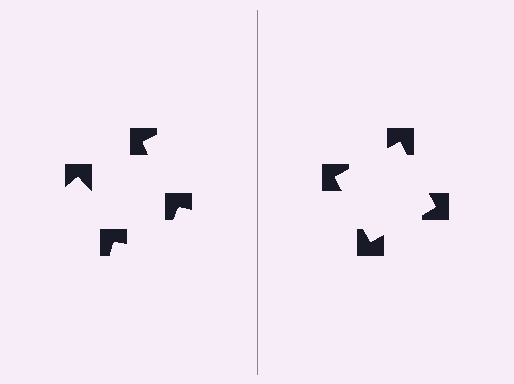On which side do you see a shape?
An illusory square appears on the right side. On the left side the wedge cuts are rotated, so no coherent shape forms.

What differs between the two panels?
The notched squares are positioned identically on both sides; only the wedge orientations differ. On the right they align to a square; on the left they are misaligned.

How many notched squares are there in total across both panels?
8 — 4 on each side.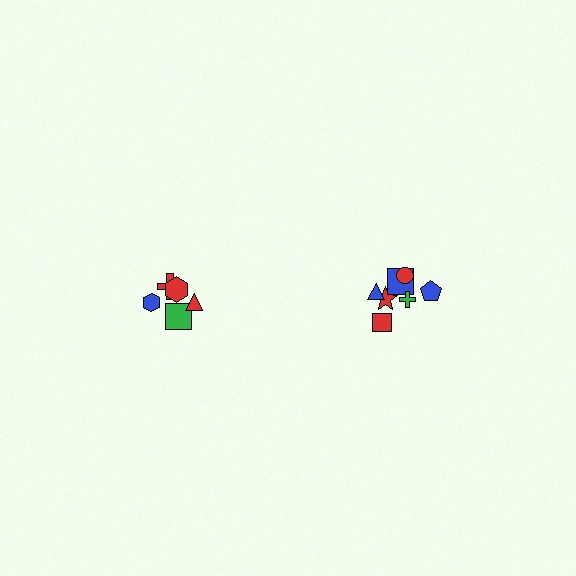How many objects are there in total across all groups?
There are 12 objects.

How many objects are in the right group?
There are 7 objects.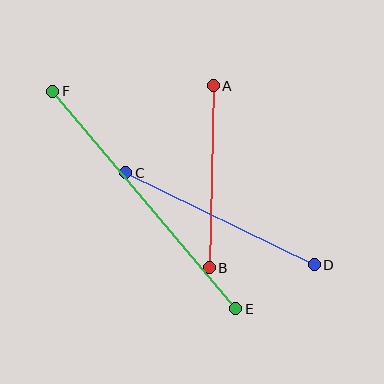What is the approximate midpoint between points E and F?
The midpoint is at approximately (144, 200) pixels.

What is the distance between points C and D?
The distance is approximately 210 pixels.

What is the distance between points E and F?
The distance is approximately 284 pixels.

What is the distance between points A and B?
The distance is approximately 182 pixels.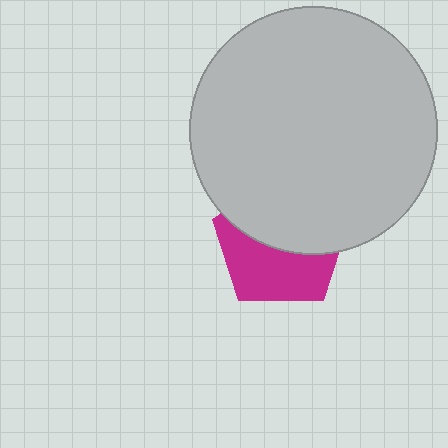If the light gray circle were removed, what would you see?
You would see the complete magenta pentagon.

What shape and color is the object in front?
The object in front is a light gray circle.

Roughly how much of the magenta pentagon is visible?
About half of it is visible (roughly 48%).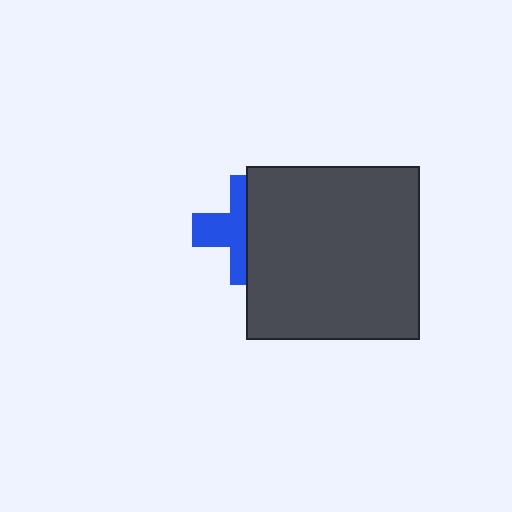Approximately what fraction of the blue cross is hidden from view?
Roughly 52% of the blue cross is hidden behind the dark gray square.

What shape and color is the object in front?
The object in front is a dark gray square.